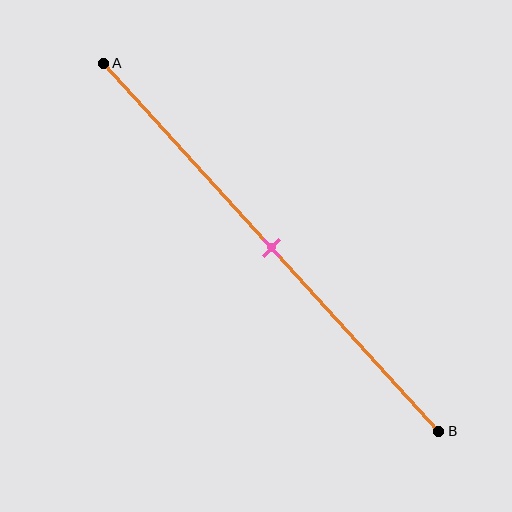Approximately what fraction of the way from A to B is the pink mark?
The pink mark is approximately 50% of the way from A to B.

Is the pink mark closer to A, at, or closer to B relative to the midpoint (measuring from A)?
The pink mark is approximately at the midpoint of segment AB.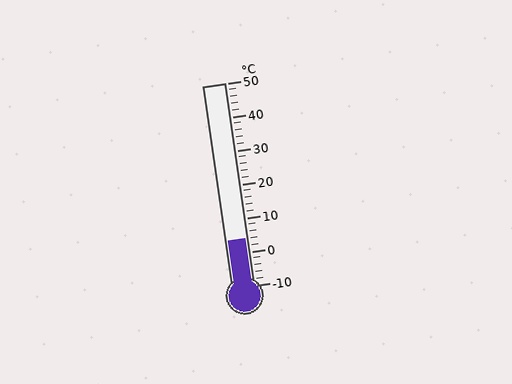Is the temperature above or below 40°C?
The temperature is below 40°C.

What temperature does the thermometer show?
The thermometer shows approximately 4°C.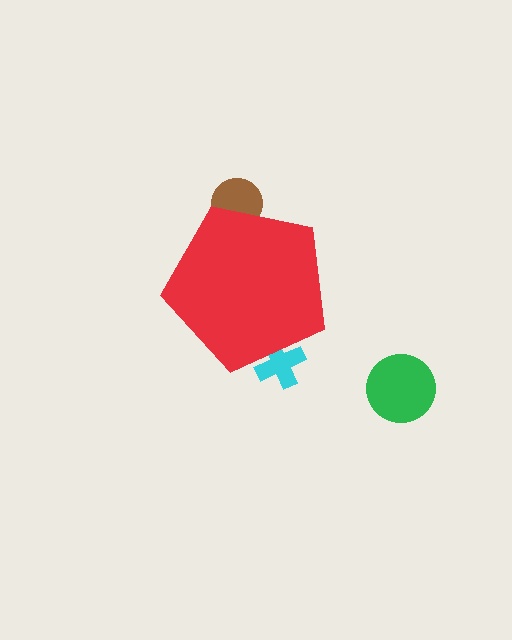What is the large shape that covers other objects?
A red pentagon.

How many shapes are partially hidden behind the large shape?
2 shapes are partially hidden.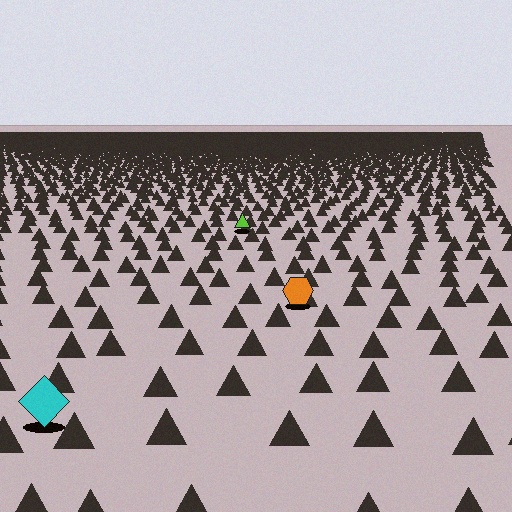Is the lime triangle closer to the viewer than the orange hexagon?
No. The orange hexagon is closer — you can tell from the texture gradient: the ground texture is coarser near it.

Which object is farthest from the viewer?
The lime triangle is farthest from the viewer. It appears smaller and the ground texture around it is denser.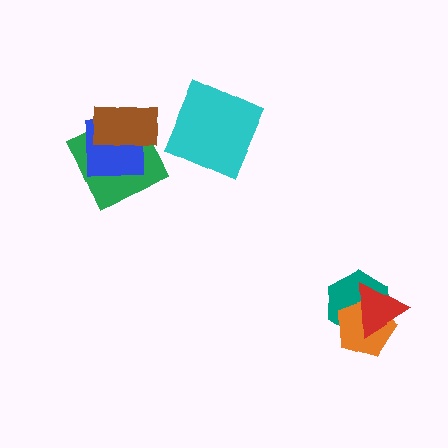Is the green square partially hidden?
Yes, it is partially covered by another shape.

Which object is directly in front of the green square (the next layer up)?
The blue square is directly in front of the green square.